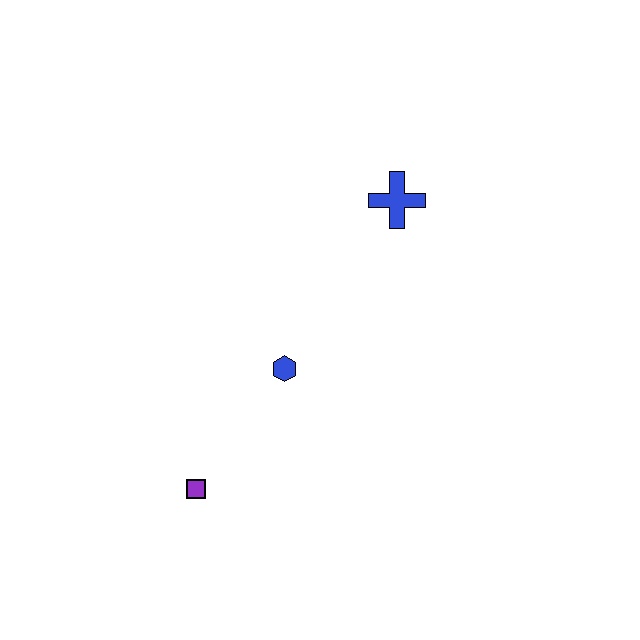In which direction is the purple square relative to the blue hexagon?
The purple square is below the blue hexagon.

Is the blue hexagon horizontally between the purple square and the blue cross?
Yes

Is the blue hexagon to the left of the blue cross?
Yes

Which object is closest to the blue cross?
The blue hexagon is closest to the blue cross.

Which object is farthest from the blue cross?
The purple square is farthest from the blue cross.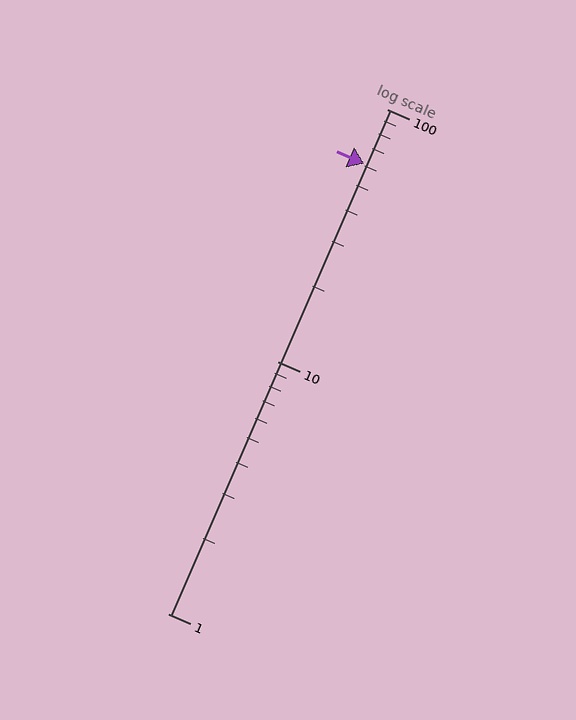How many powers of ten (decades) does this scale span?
The scale spans 2 decades, from 1 to 100.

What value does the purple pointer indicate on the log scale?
The pointer indicates approximately 61.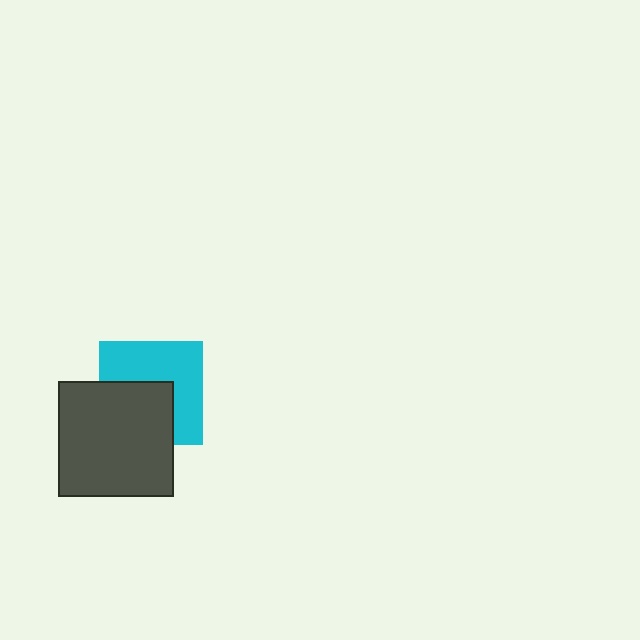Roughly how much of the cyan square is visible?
About half of it is visible (roughly 56%).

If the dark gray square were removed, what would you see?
You would see the complete cyan square.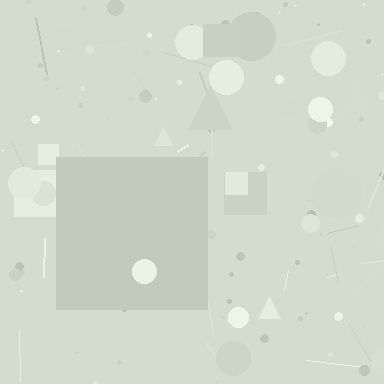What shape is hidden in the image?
A square is hidden in the image.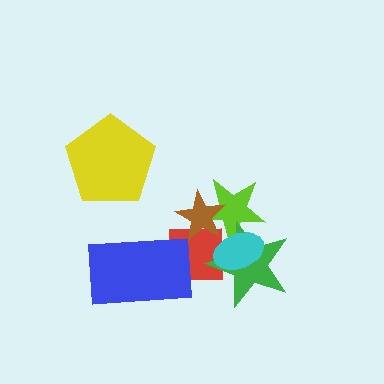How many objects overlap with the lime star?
4 objects overlap with the lime star.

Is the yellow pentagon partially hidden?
No, no other shape covers it.